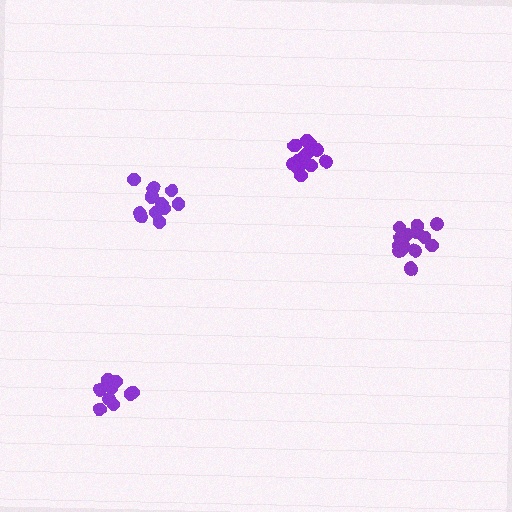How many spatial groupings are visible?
There are 4 spatial groupings.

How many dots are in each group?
Group 1: 15 dots, Group 2: 11 dots, Group 3: 14 dots, Group 4: 15 dots (55 total).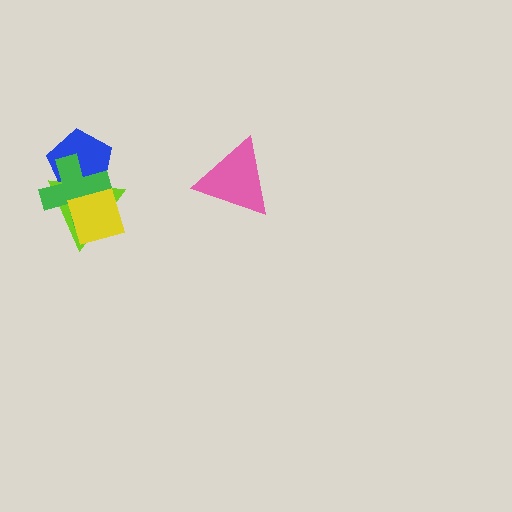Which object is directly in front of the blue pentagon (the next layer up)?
The lime triangle is directly in front of the blue pentagon.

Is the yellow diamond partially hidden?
No, no other shape covers it.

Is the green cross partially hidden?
Yes, it is partially covered by another shape.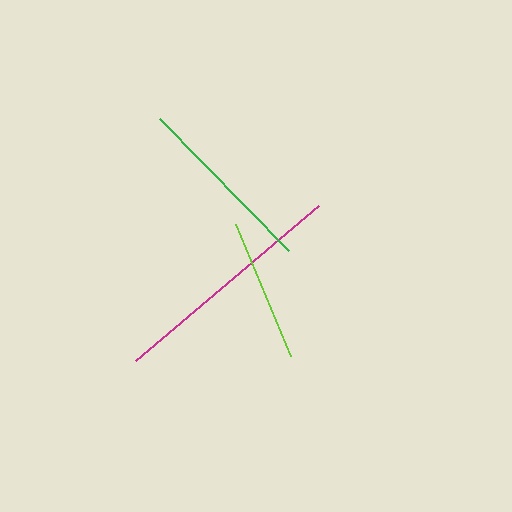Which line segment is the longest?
The magenta line is the longest at approximately 240 pixels.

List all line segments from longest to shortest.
From longest to shortest: magenta, green, lime.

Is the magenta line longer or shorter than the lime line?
The magenta line is longer than the lime line.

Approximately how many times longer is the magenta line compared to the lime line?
The magenta line is approximately 1.7 times the length of the lime line.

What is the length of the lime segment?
The lime segment is approximately 142 pixels long.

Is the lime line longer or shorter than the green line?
The green line is longer than the lime line.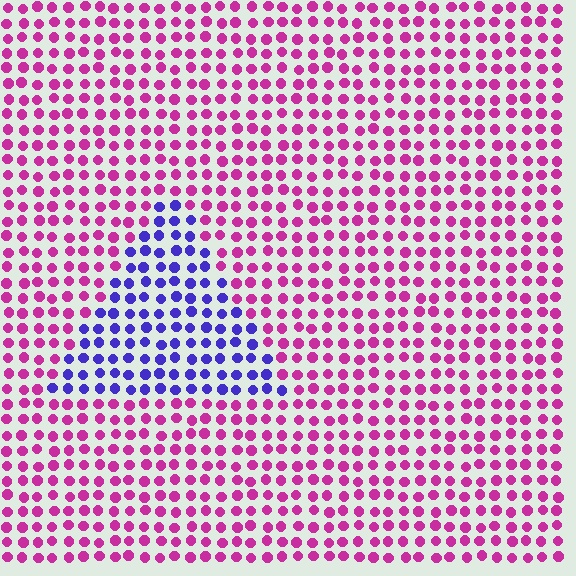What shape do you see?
I see a triangle.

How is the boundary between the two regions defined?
The boundary is defined purely by a slight shift in hue (about 68 degrees). Spacing, size, and orientation are identical on both sides.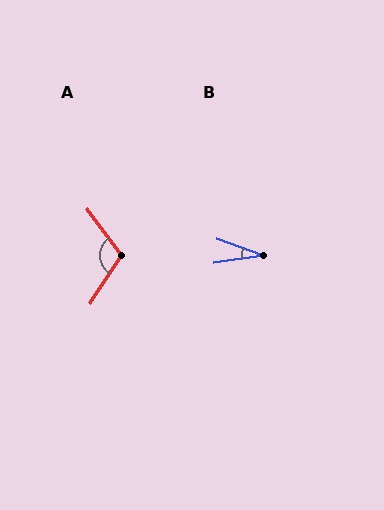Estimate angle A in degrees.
Approximately 110 degrees.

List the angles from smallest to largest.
B (28°), A (110°).